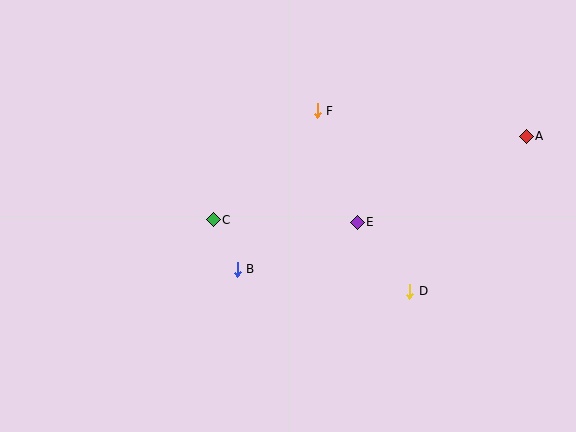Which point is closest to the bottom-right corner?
Point D is closest to the bottom-right corner.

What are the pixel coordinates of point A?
Point A is at (526, 136).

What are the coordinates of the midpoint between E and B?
The midpoint between E and B is at (297, 246).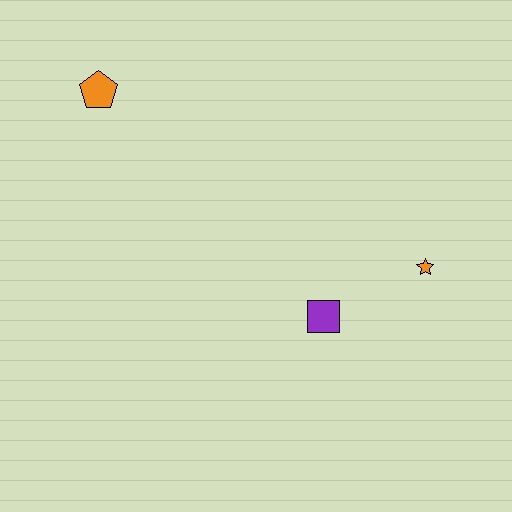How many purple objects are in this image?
There is 1 purple object.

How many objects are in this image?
There are 3 objects.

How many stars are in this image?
There is 1 star.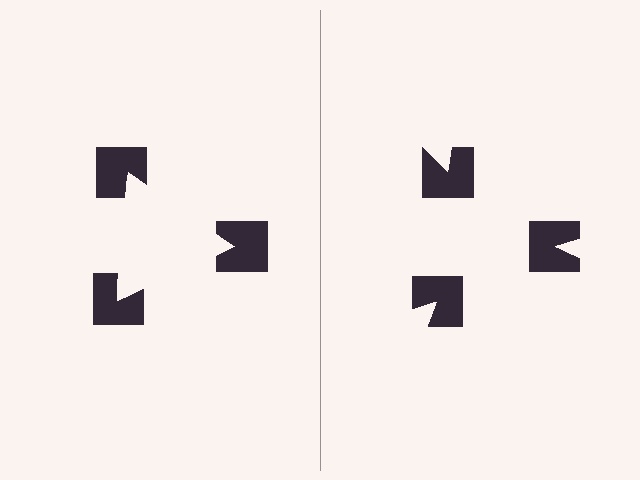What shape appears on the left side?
An illusory triangle.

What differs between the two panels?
The notched squares are positioned identically on both sides; only the wedge orientations differ. On the left they align to a triangle; on the right they are misaligned.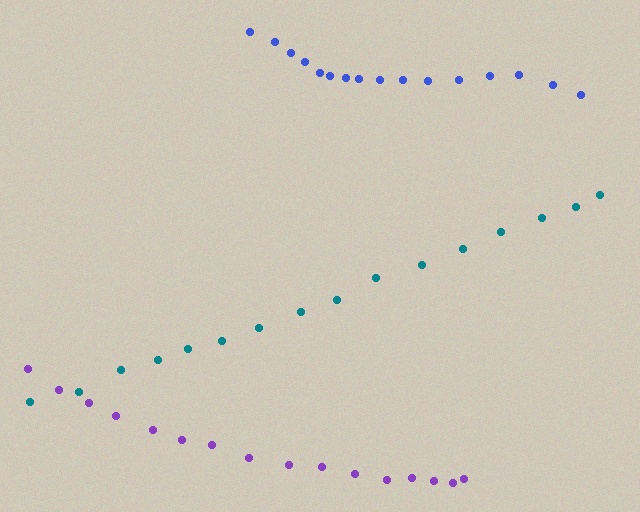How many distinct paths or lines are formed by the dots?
There are 3 distinct paths.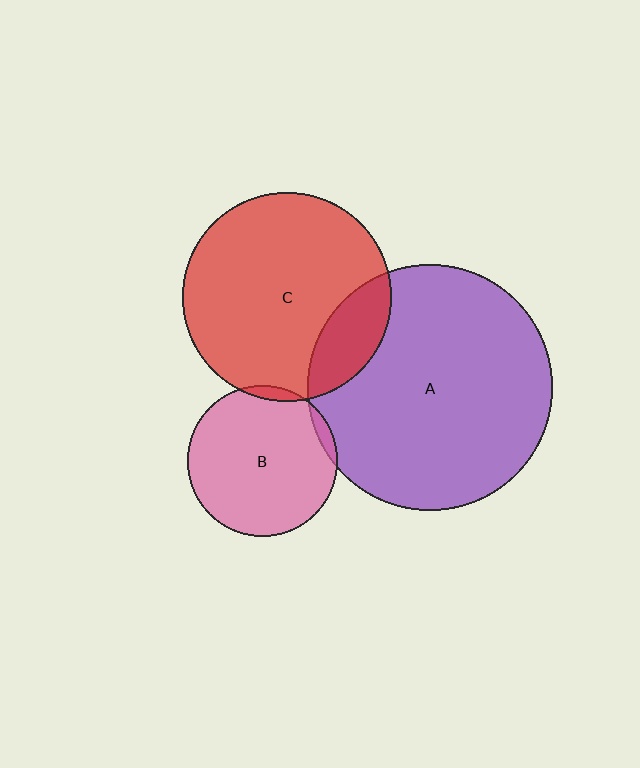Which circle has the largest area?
Circle A (purple).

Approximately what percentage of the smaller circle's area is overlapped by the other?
Approximately 5%.